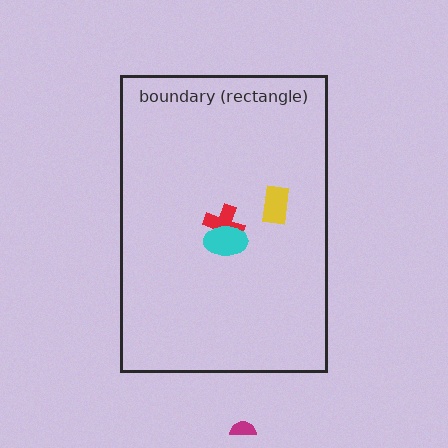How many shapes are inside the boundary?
3 inside, 1 outside.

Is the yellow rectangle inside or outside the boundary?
Inside.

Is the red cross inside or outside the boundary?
Inside.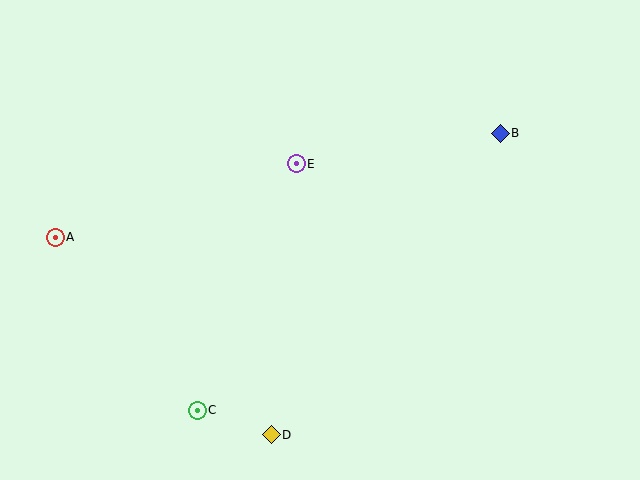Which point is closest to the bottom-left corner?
Point C is closest to the bottom-left corner.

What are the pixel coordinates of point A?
Point A is at (55, 237).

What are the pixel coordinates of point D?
Point D is at (271, 435).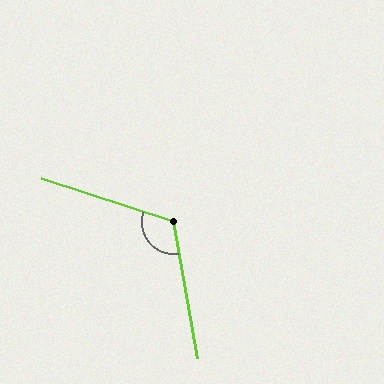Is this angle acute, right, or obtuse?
It is obtuse.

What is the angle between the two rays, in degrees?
Approximately 118 degrees.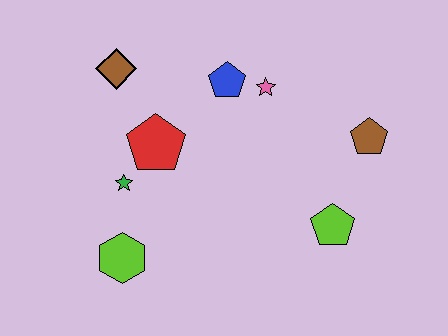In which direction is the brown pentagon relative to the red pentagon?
The brown pentagon is to the right of the red pentagon.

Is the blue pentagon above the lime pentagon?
Yes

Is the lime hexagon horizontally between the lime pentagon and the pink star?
No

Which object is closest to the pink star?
The blue pentagon is closest to the pink star.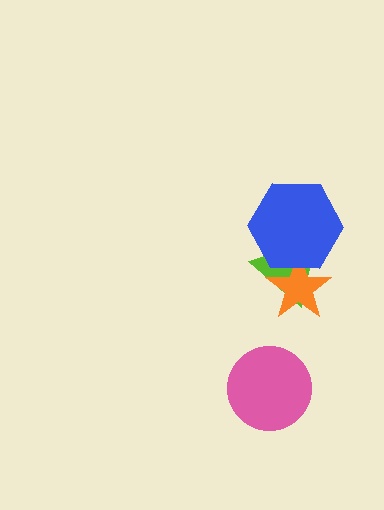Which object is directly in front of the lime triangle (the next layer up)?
The orange star is directly in front of the lime triangle.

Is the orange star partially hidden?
Yes, it is partially covered by another shape.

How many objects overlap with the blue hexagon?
2 objects overlap with the blue hexagon.